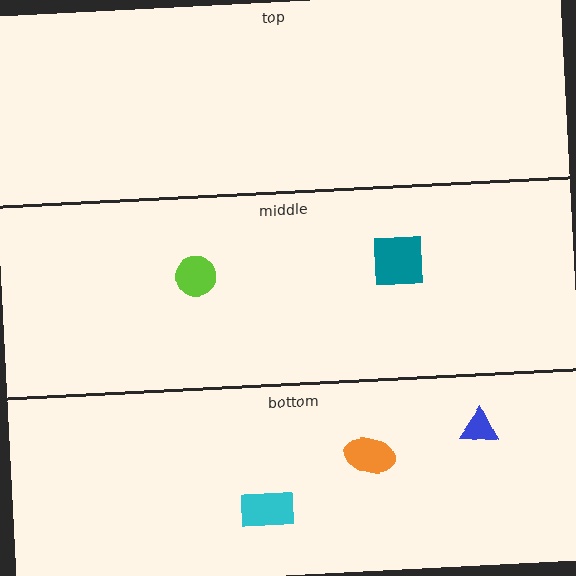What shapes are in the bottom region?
The orange ellipse, the cyan rectangle, the blue triangle.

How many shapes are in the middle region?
2.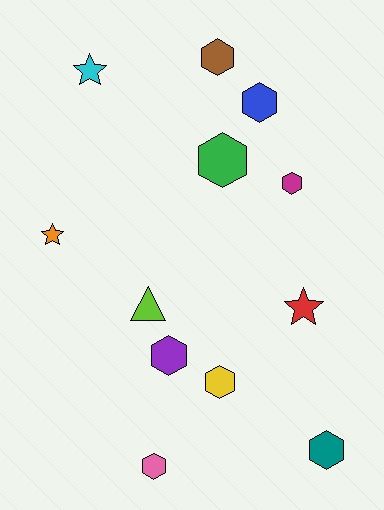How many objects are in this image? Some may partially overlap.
There are 12 objects.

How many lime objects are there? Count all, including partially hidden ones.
There is 1 lime object.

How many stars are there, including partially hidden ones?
There are 3 stars.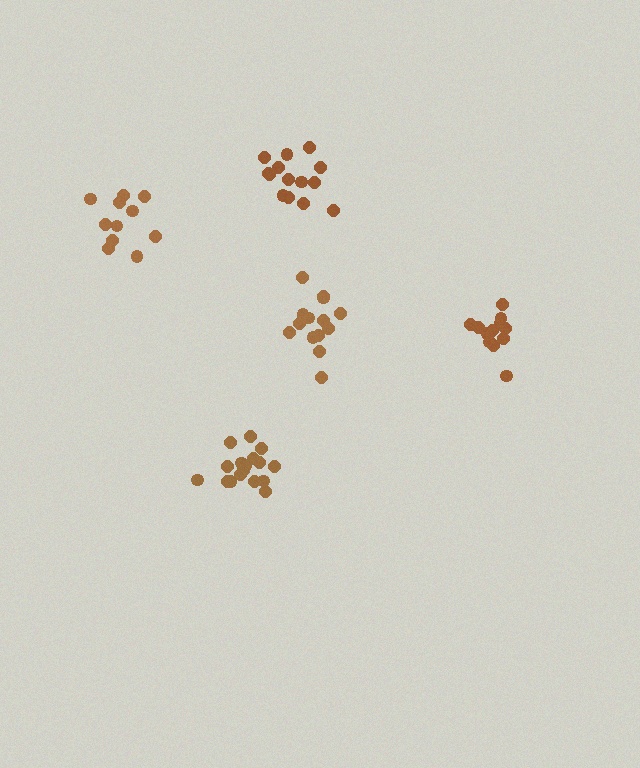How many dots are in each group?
Group 1: 17 dots, Group 2: 11 dots, Group 3: 12 dots, Group 4: 14 dots, Group 5: 14 dots (68 total).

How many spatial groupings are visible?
There are 5 spatial groupings.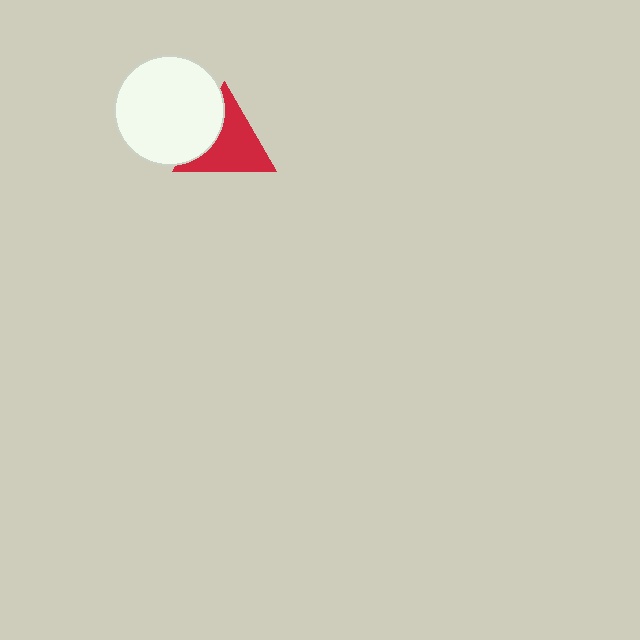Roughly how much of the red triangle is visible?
Most of it is visible (roughly 70%).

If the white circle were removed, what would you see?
You would see the complete red triangle.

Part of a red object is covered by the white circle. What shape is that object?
It is a triangle.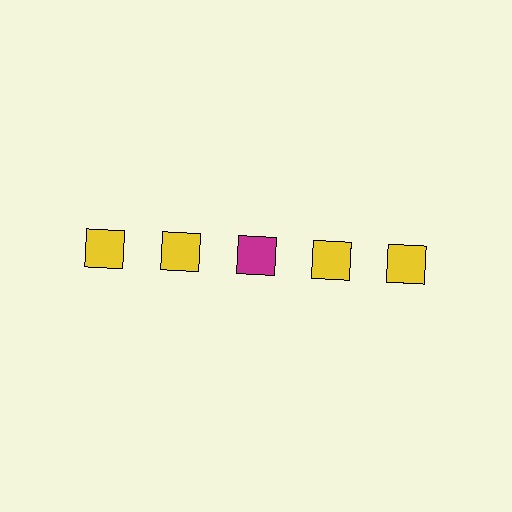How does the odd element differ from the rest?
It has a different color: magenta instead of yellow.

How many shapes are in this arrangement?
There are 5 shapes arranged in a grid pattern.